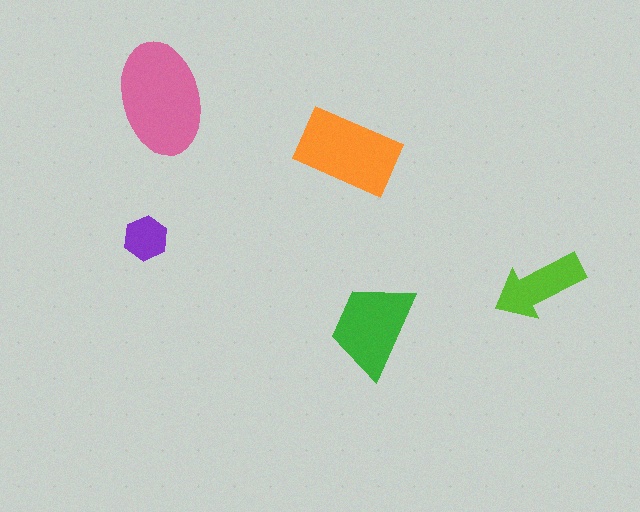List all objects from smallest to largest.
The purple hexagon, the lime arrow, the green trapezoid, the orange rectangle, the pink ellipse.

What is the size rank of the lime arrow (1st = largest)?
4th.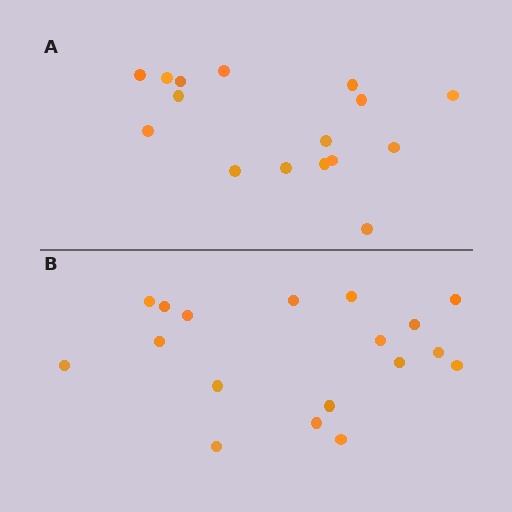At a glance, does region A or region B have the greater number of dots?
Region B (the bottom region) has more dots.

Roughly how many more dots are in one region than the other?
Region B has just a few more — roughly 2 or 3 more dots than region A.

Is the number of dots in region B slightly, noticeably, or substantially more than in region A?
Region B has only slightly more — the two regions are fairly close. The ratio is roughly 1.1 to 1.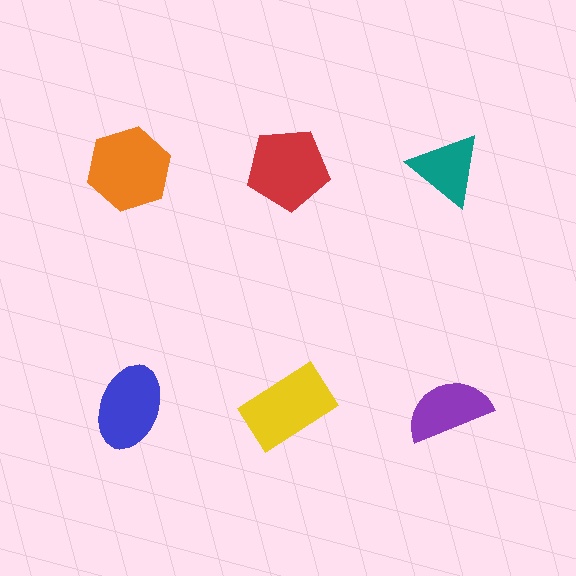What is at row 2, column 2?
A yellow rectangle.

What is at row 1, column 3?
A teal triangle.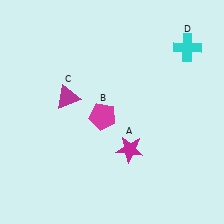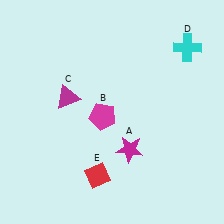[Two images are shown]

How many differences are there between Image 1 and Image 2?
There is 1 difference between the two images.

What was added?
A red diamond (E) was added in Image 2.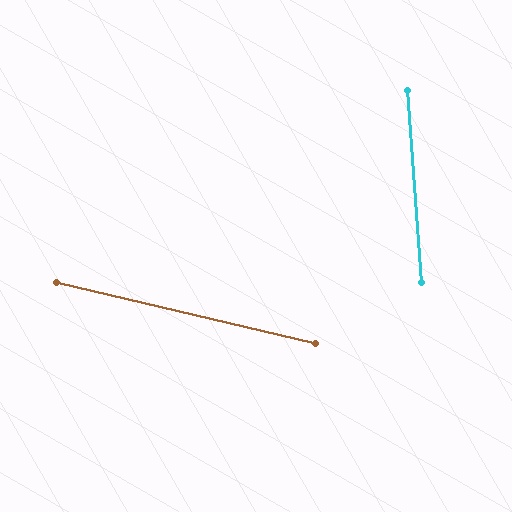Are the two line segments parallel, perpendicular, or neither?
Neither parallel nor perpendicular — they differ by about 73°.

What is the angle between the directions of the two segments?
Approximately 73 degrees.